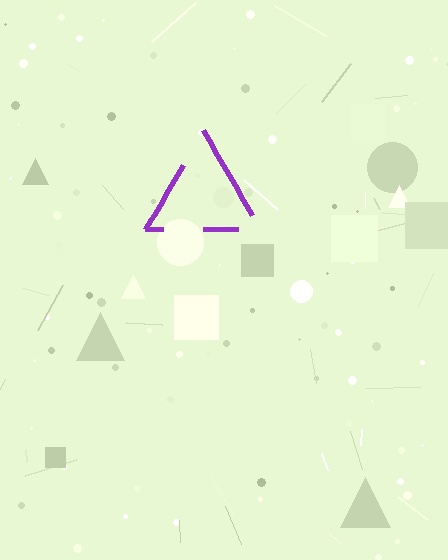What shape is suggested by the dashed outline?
The dashed outline suggests a triangle.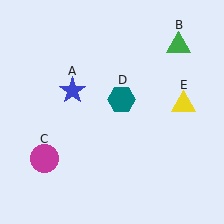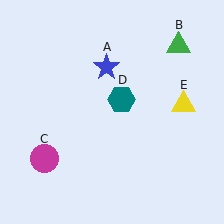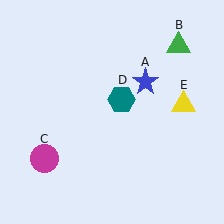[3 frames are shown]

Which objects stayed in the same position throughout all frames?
Green triangle (object B) and magenta circle (object C) and teal hexagon (object D) and yellow triangle (object E) remained stationary.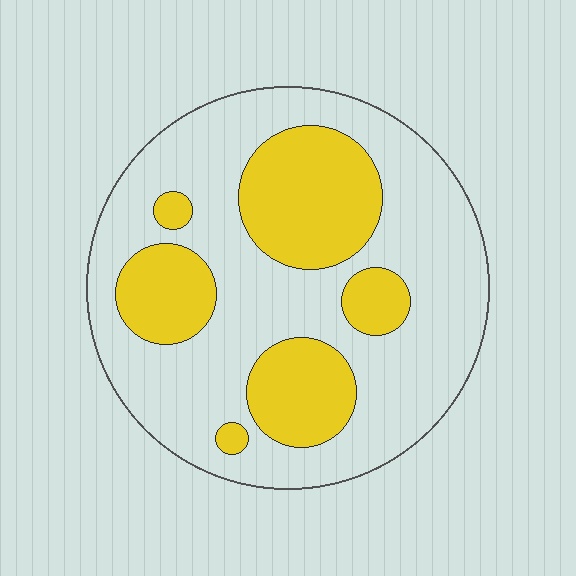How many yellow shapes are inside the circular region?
6.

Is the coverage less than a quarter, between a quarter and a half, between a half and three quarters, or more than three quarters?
Between a quarter and a half.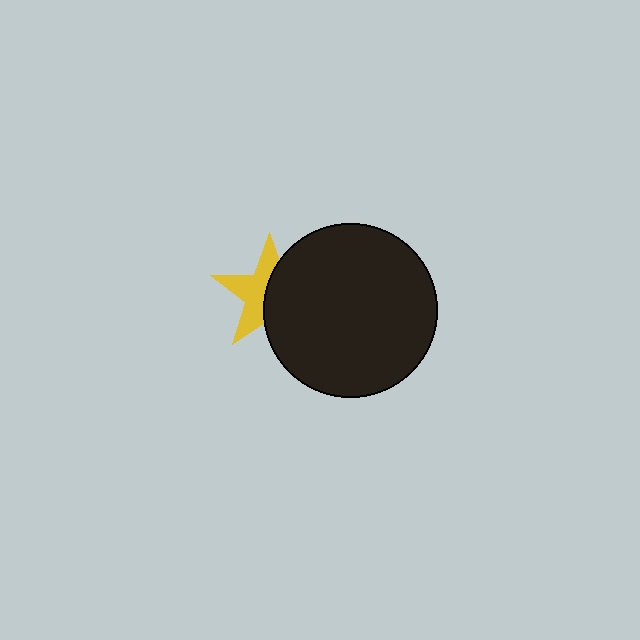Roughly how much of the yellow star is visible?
About half of it is visible (roughly 50%).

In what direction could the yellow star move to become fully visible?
The yellow star could move left. That would shift it out from behind the black circle entirely.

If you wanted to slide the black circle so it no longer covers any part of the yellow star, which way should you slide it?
Slide it right — that is the most direct way to separate the two shapes.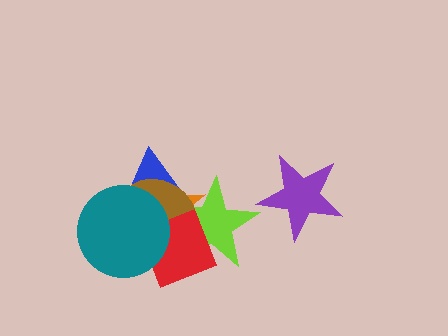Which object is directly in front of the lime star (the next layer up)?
The orange star is directly in front of the lime star.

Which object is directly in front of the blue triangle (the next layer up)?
The brown ellipse is directly in front of the blue triangle.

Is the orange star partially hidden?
Yes, it is partially covered by another shape.